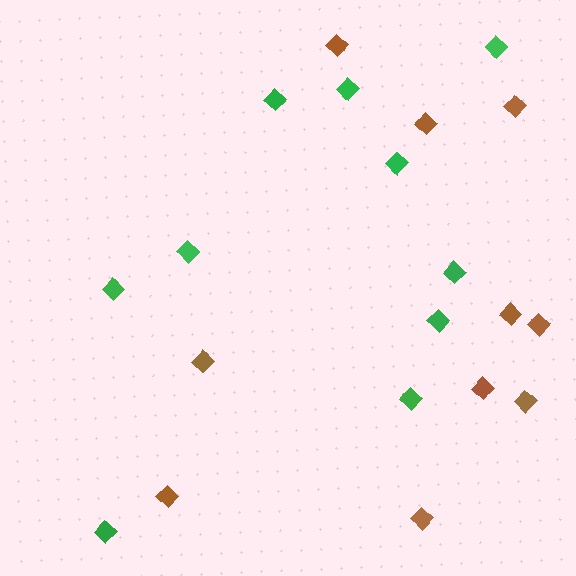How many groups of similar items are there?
There are 2 groups: one group of green diamonds (10) and one group of brown diamonds (10).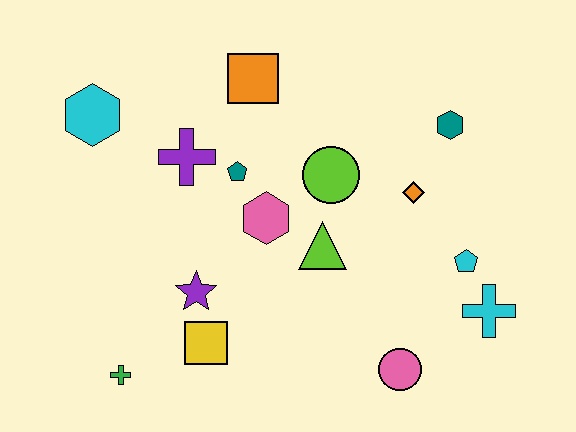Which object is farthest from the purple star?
The teal hexagon is farthest from the purple star.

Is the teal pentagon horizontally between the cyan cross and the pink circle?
No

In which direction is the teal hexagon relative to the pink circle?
The teal hexagon is above the pink circle.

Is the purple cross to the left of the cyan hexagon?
No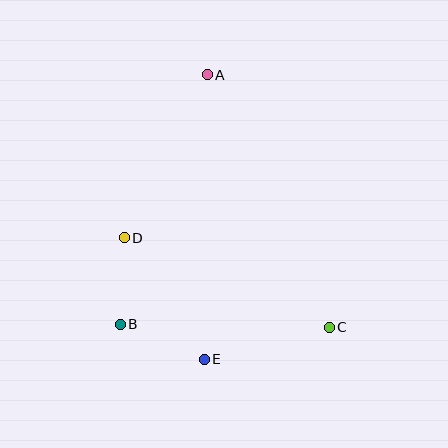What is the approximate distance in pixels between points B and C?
The distance between B and C is approximately 209 pixels.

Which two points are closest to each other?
Points B and D are closest to each other.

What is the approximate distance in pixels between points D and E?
The distance between D and E is approximately 145 pixels.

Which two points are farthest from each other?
Points A and E are farthest from each other.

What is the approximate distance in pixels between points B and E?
The distance between B and E is approximately 91 pixels.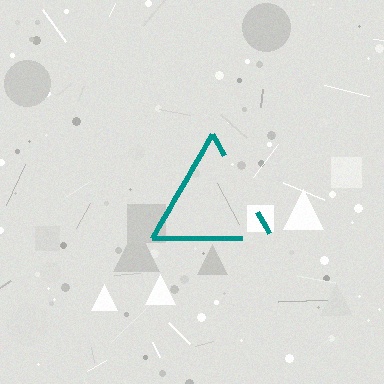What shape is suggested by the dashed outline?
The dashed outline suggests a triangle.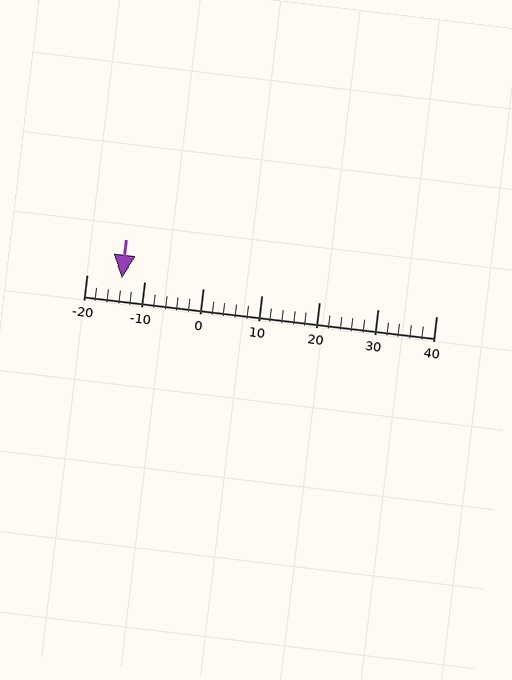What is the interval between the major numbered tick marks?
The major tick marks are spaced 10 units apart.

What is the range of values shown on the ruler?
The ruler shows values from -20 to 40.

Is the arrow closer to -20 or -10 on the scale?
The arrow is closer to -10.